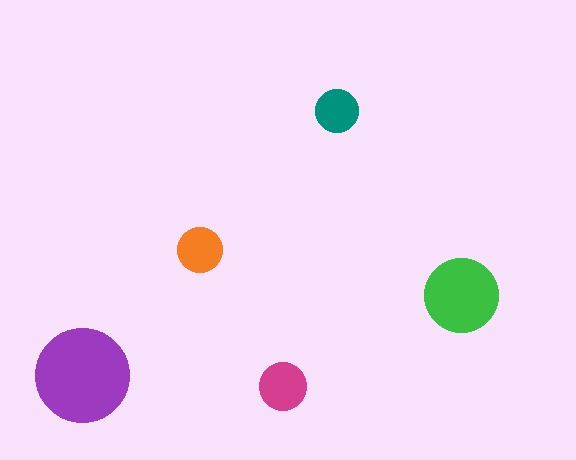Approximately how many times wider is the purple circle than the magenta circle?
About 2 times wider.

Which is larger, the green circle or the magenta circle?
The green one.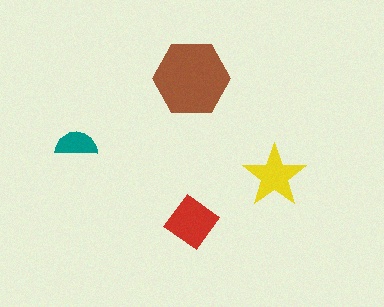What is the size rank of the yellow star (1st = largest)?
3rd.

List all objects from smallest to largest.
The teal semicircle, the yellow star, the red diamond, the brown hexagon.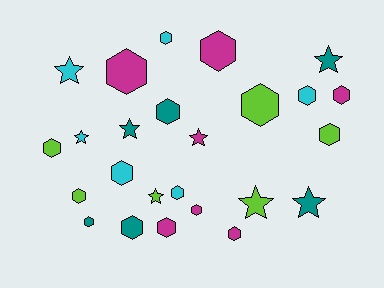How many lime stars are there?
There are 2 lime stars.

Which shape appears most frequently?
Hexagon, with 17 objects.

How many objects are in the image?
There are 25 objects.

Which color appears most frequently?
Magenta, with 7 objects.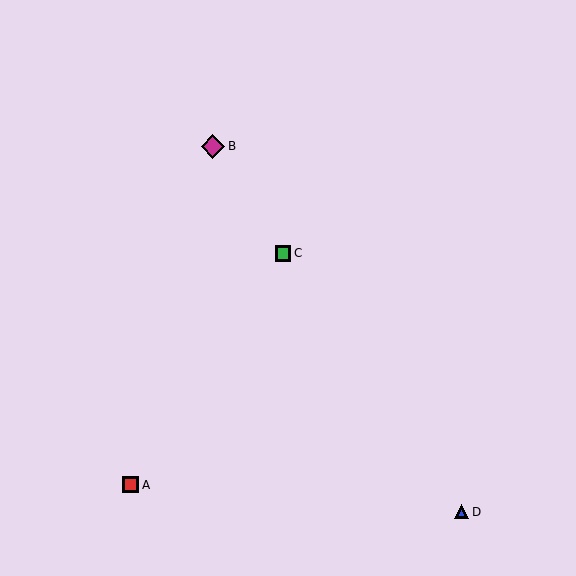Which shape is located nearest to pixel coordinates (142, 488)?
The red square (labeled A) at (131, 485) is nearest to that location.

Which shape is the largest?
The magenta diamond (labeled B) is the largest.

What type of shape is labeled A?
Shape A is a red square.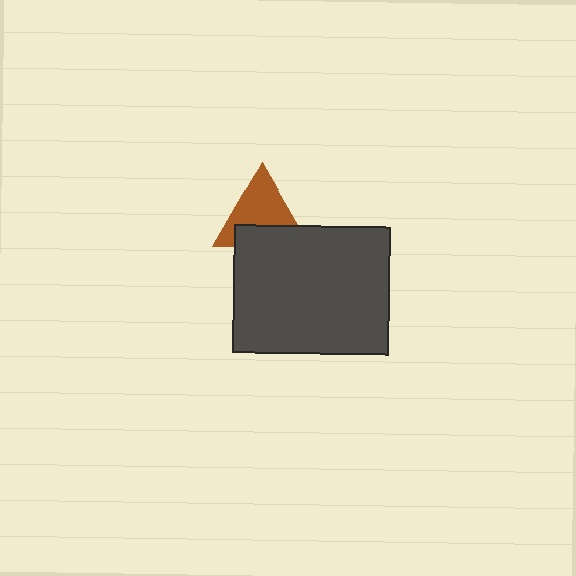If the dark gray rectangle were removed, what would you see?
You would see the complete brown triangle.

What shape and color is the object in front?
The object in front is a dark gray rectangle.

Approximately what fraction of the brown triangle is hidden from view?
Roughly 36% of the brown triangle is hidden behind the dark gray rectangle.